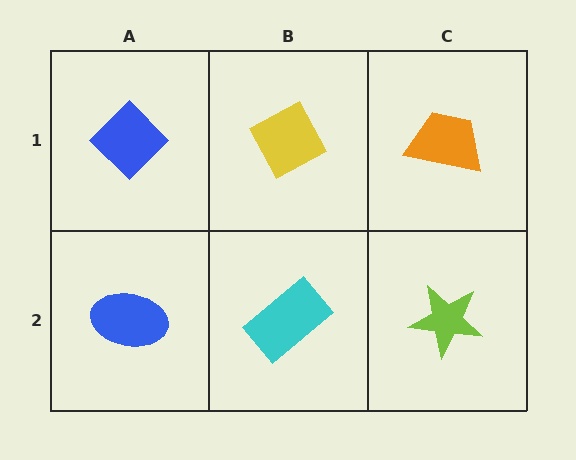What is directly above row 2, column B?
A yellow diamond.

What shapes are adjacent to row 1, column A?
A blue ellipse (row 2, column A), a yellow diamond (row 1, column B).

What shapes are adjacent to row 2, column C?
An orange trapezoid (row 1, column C), a cyan rectangle (row 2, column B).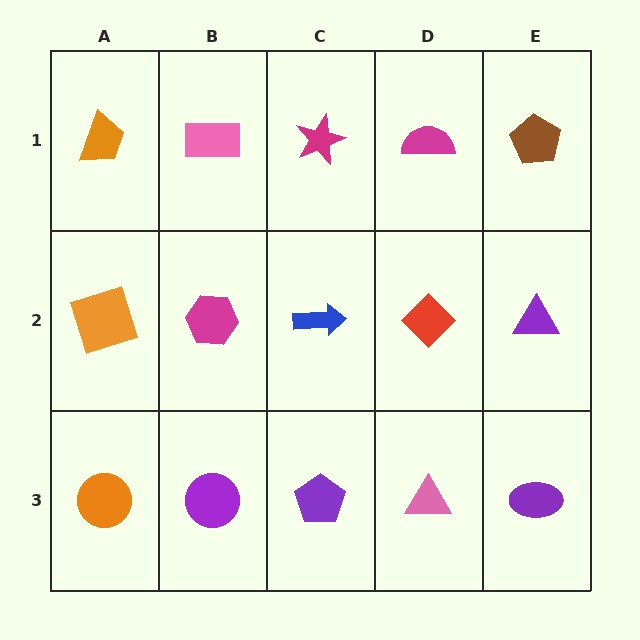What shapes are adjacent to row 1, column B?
A magenta hexagon (row 2, column B), an orange trapezoid (row 1, column A), a magenta star (row 1, column C).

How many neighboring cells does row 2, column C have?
4.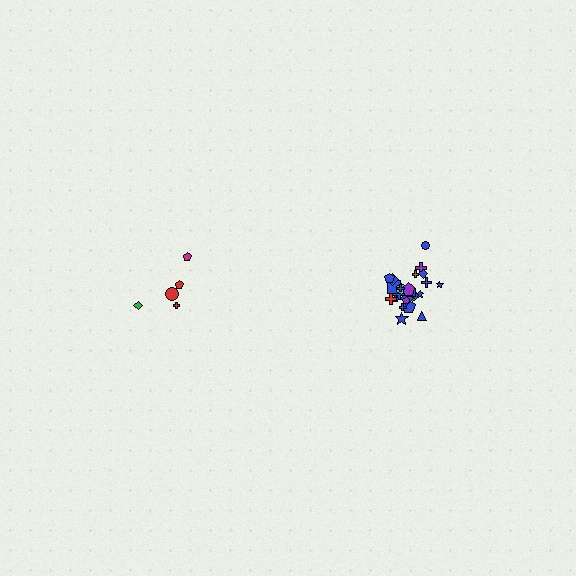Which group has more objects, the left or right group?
The right group.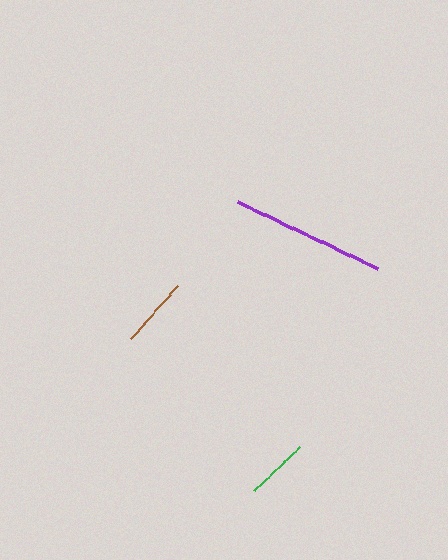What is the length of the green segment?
The green segment is approximately 63 pixels long.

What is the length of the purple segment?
The purple segment is approximately 154 pixels long.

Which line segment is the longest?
The purple line is the longest at approximately 154 pixels.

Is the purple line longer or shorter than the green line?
The purple line is longer than the green line.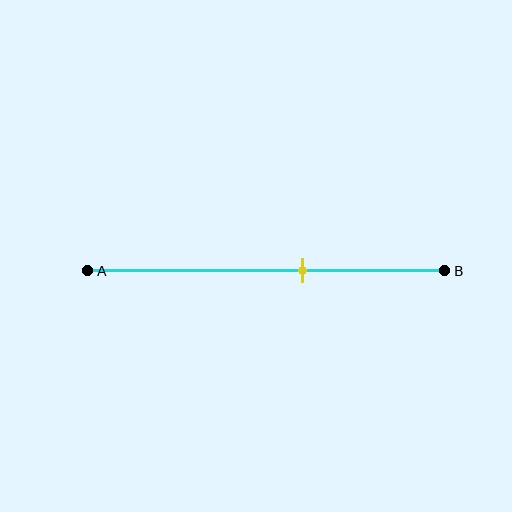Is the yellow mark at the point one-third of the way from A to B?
No, the mark is at about 60% from A, not at the 33% one-third point.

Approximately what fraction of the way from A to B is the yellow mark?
The yellow mark is approximately 60% of the way from A to B.